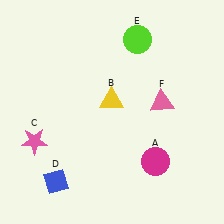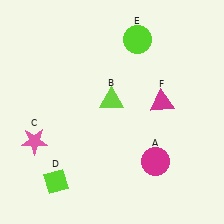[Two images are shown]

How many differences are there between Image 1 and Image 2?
There are 3 differences between the two images.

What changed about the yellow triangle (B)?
In Image 1, B is yellow. In Image 2, it changed to lime.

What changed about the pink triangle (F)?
In Image 1, F is pink. In Image 2, it changed to magenta.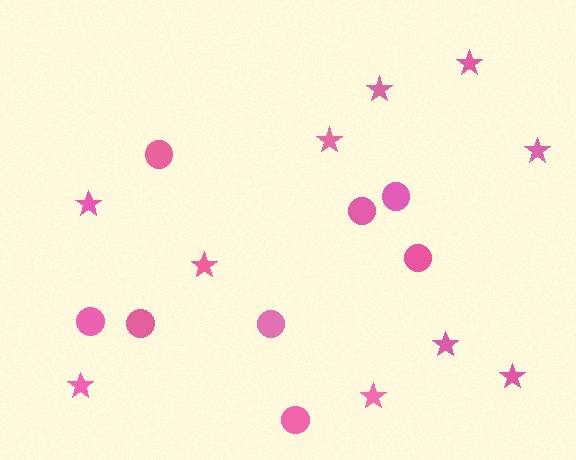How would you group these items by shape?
There are 2 groups: one group of stars (10) and one group of circles (8).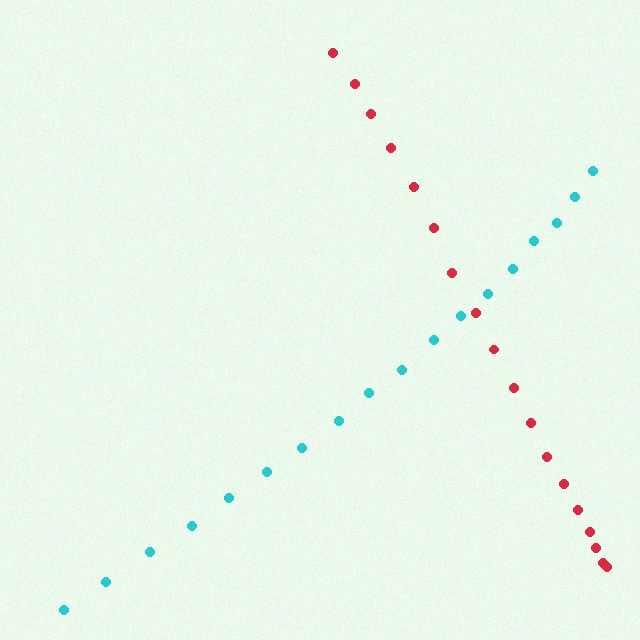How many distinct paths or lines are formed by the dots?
There are 2 distinct paths.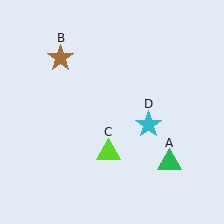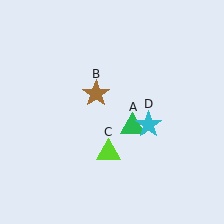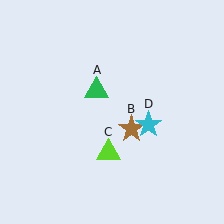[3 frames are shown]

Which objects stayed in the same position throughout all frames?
Lime triangle (object C) and cyan star (object D) remained stationary.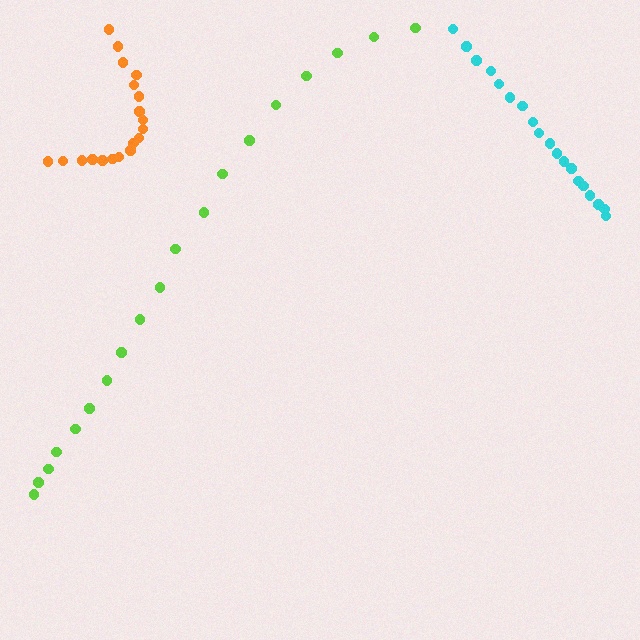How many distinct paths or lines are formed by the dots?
There are 3 distinct paths.